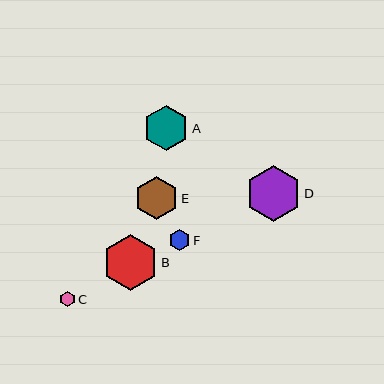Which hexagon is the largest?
Hexagon B is the largest with a size of approximately 56 pixels.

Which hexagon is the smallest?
Hexagon C is the smallest with a size of approximately 15 pixels.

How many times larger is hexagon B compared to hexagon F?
Hexagon B is approximately 2.7 times the size of hexagon F.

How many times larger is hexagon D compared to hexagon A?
Hexagon D is approximately 1.2 times the size of hexagon A.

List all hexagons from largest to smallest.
From largest to smallest: B, D, A, E, F, C.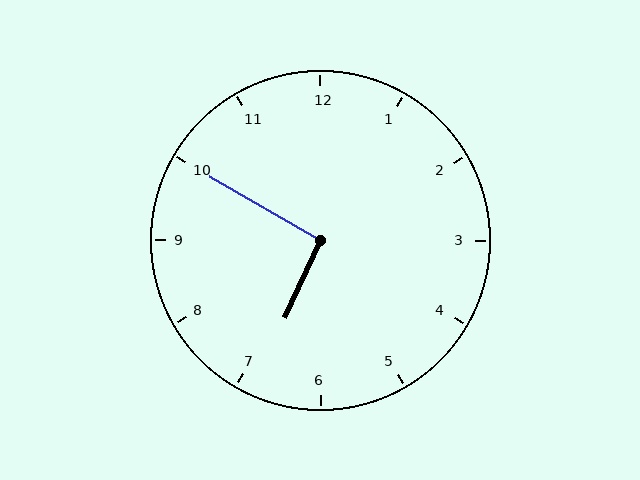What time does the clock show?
6:50.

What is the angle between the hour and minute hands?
Approximately 95 degrees.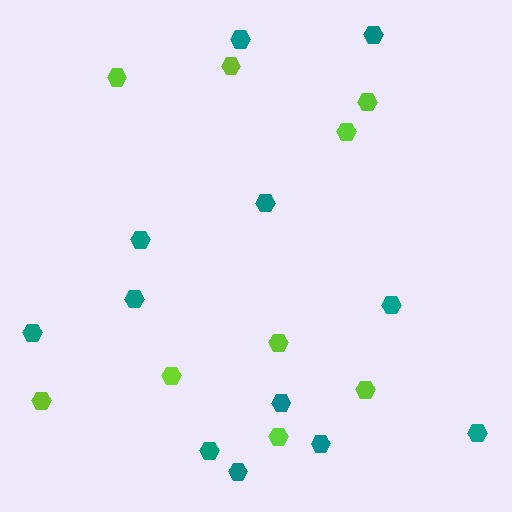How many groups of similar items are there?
There are 2 groups: one group of lime hexagons (9) and one group of teal hexagons (12).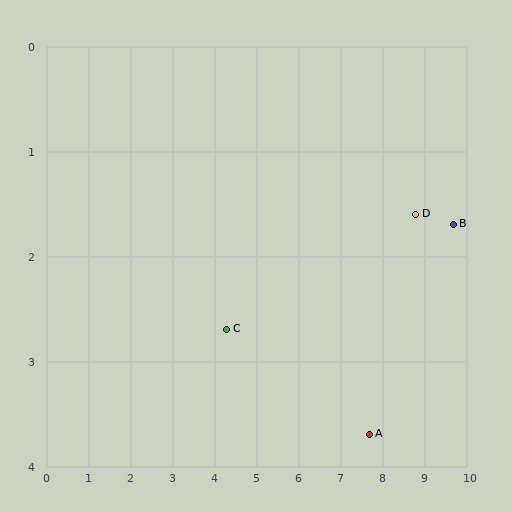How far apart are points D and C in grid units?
Points D and C are about 4.6 grid units apart.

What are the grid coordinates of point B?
Point B is at approximately (9.7, 1.7).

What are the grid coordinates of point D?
Point D is at approximately (8.8, 1.6).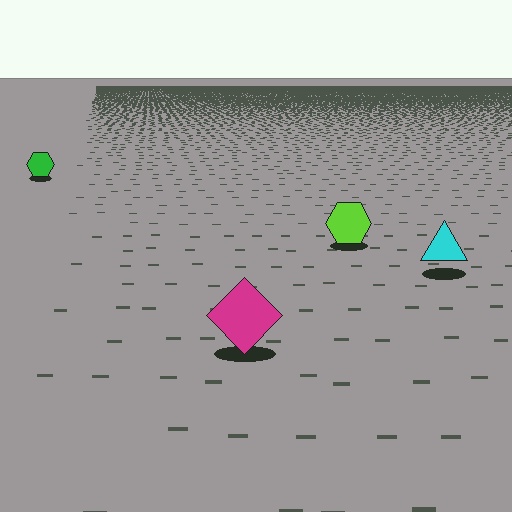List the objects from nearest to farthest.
From nearest to farthest: the magenta diamond, the cyan triangle, the lime hexagon, the green hexagon.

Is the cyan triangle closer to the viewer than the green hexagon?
Yes. The cyan triangle is closer — you can tell from the texture gradient: the ground texture is coarser near it.